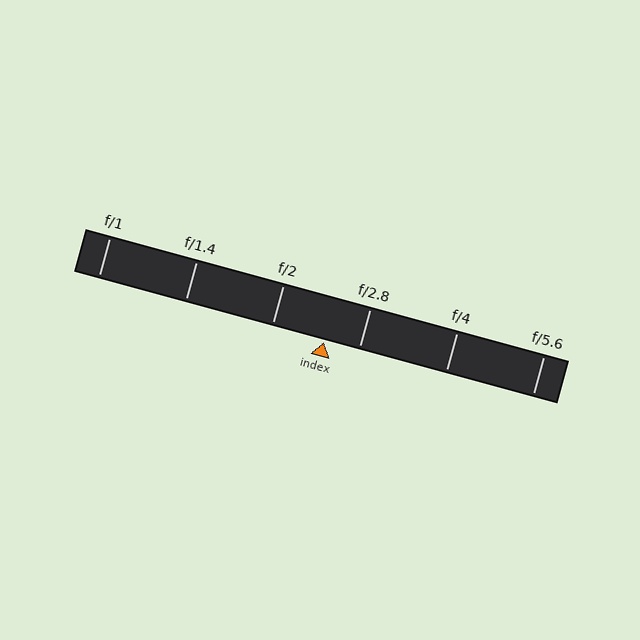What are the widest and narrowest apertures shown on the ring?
The widest aperture shown is f/1 and the narrowest is f/5.6.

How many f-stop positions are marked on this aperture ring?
There are 6 f-stop positions marked.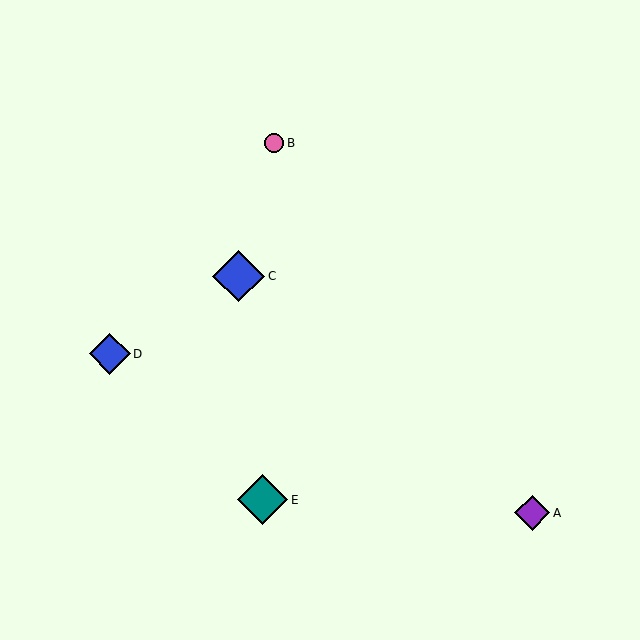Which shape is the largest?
The blue diamond (labeled C) is the largest.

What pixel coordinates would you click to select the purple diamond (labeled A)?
Click at (532, 513) to select the purple diamond A.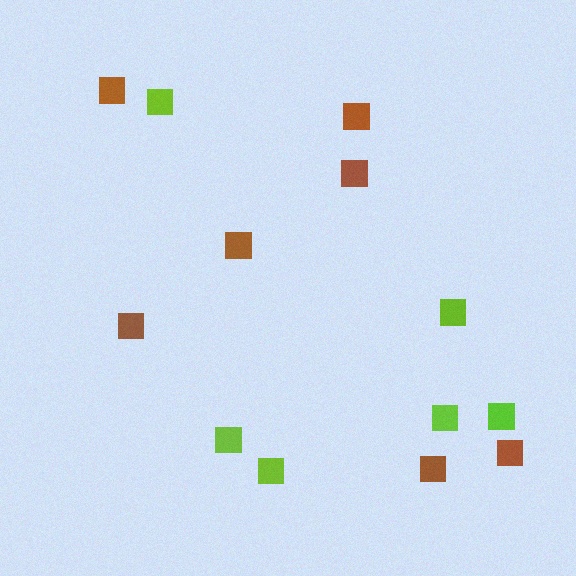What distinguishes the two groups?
There are 2 groups: one group of lime squares (6) and one group of brown squares (7).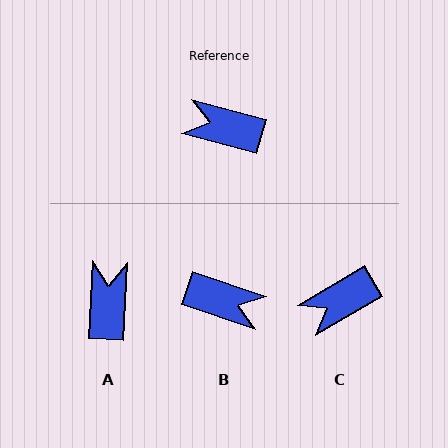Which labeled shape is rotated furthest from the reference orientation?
B, about 177 degrees away.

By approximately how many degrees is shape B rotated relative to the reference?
Approximately 177 degrees counter-clockwise.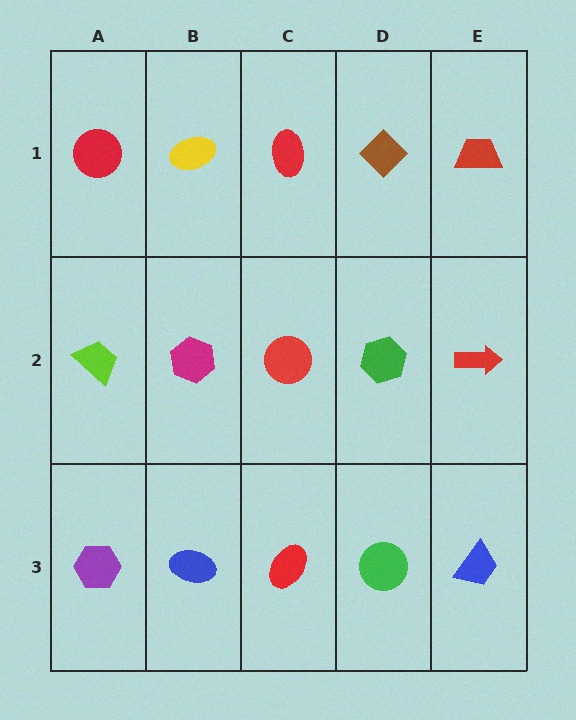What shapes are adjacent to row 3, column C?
A red circle (row 2, column C), a blue ellipse (row 3, column B), a green circle (row 3, column D).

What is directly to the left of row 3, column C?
A blue ellipse.